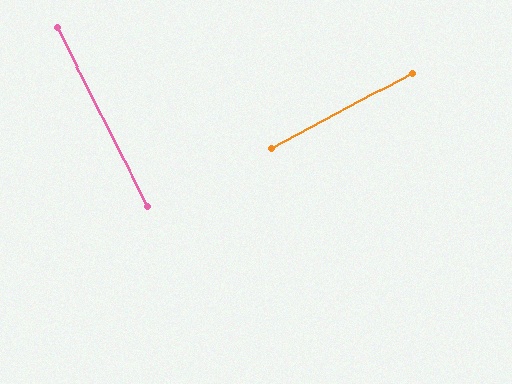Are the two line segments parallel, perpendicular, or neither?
Perpendicular — they meet at approximately 89°.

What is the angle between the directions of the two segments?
Approximately 89 degrees.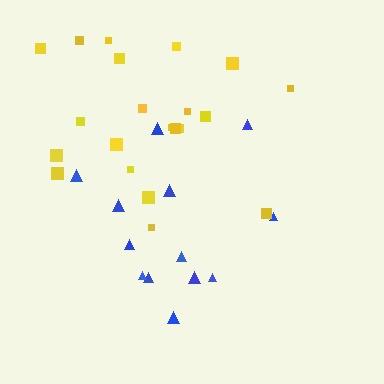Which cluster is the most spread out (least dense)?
Blue.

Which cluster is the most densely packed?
Yellow.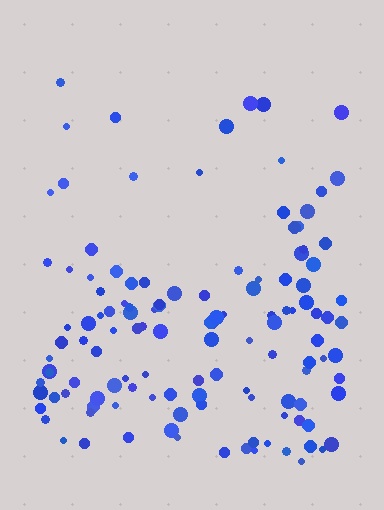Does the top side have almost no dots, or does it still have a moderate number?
Still a moderate number, just noticeably fewer than the bottom.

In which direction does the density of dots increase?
From top to bottom, with the bottom side densest.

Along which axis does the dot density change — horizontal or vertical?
Vertical.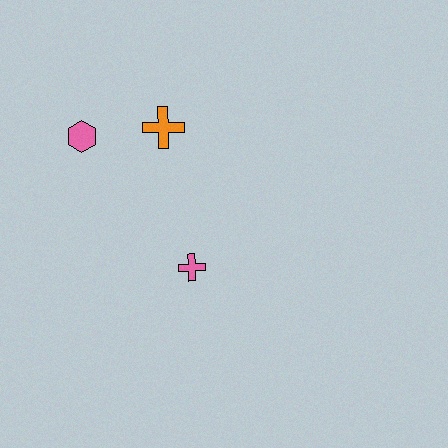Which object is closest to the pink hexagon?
The orange cross is closest to the pink hexagon.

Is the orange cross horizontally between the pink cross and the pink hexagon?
Yes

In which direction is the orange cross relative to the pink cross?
The orange cross is above the pink cross.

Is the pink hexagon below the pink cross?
No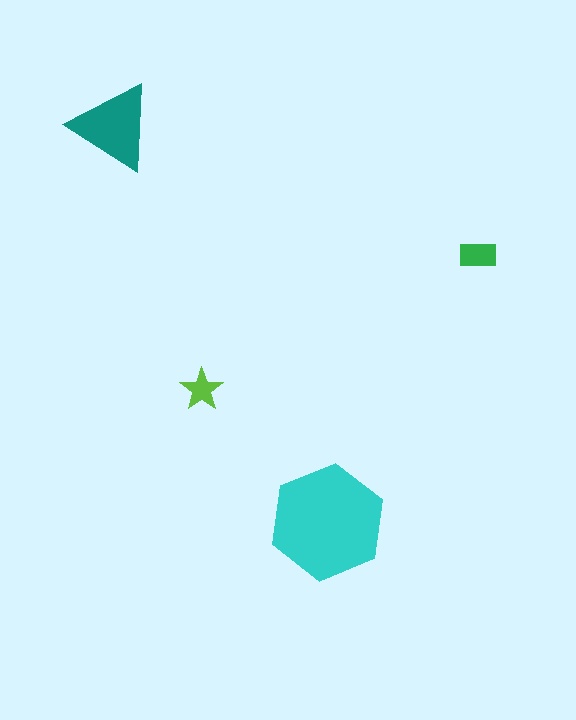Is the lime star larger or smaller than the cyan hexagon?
Smaller.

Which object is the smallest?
The lime star.